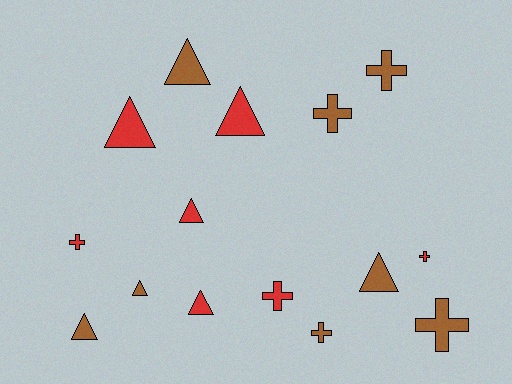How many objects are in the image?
There are 15 objects.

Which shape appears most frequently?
Triangle, with 8 objects.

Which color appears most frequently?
Brown, with 8 objects.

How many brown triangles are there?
There are 4 brown triangles.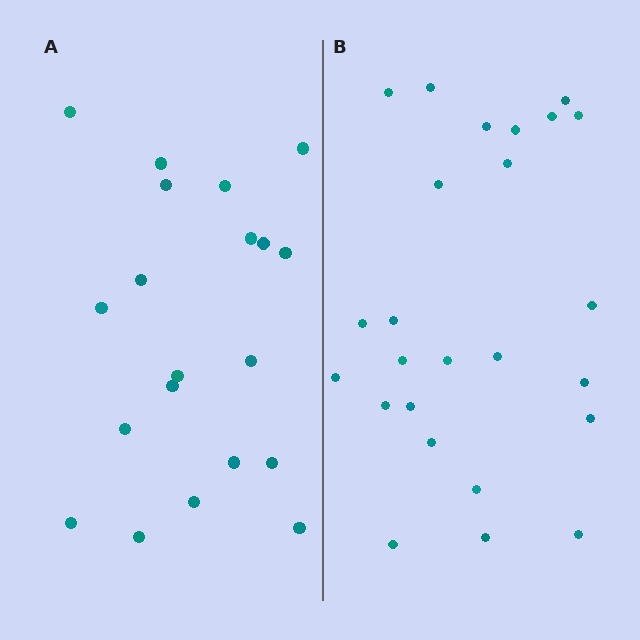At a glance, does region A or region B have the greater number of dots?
Region B (the right region) has more dots.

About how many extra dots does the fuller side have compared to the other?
Region B has about 5 more dots than region A.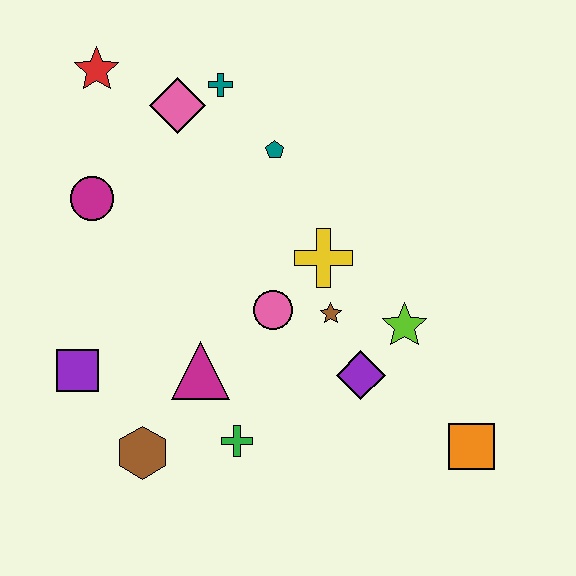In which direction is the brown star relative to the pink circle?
The brown star is to the right of the pink circle.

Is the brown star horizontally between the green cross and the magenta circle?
No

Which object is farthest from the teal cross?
The orange square is farthest from the teal cross.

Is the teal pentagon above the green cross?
Yes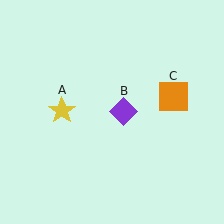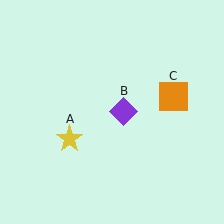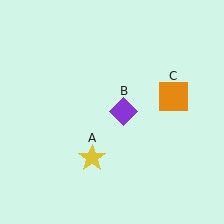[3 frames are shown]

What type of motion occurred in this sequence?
The yellow star (object A) rotated counterclockwise around the center of the scene.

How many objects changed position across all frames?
1 object changed position: yellow star (object A).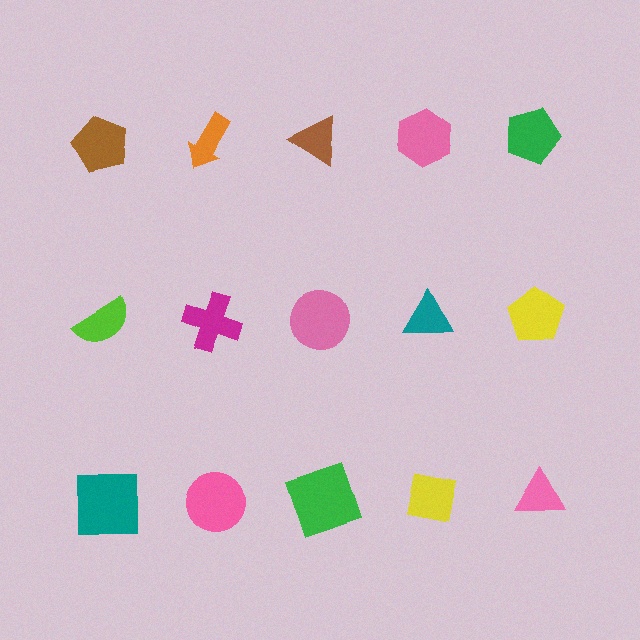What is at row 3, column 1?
A teal square.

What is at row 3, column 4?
A yellow square.